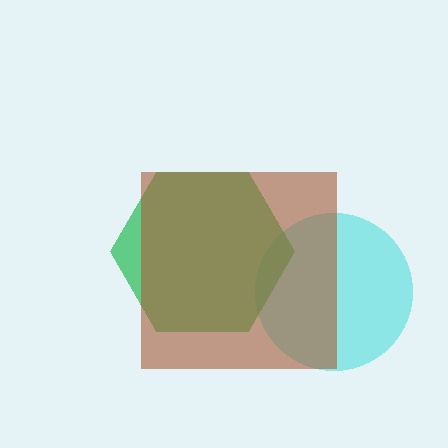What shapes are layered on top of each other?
The layered shapes are: a cyan circle, a green hexagon, a brown square.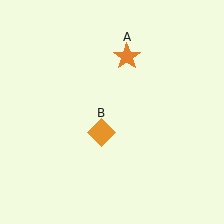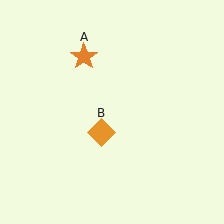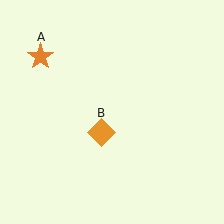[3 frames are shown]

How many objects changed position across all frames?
1 object changed position: orange star (object A).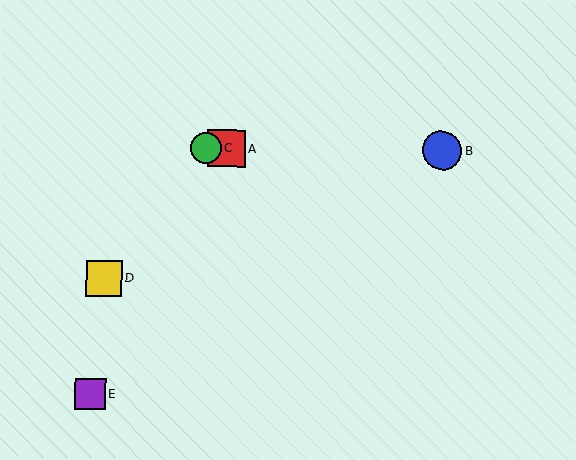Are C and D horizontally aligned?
No, C is at y≈148 and D is at y≈278.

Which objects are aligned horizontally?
Objects A, B, C are aligned horizontally.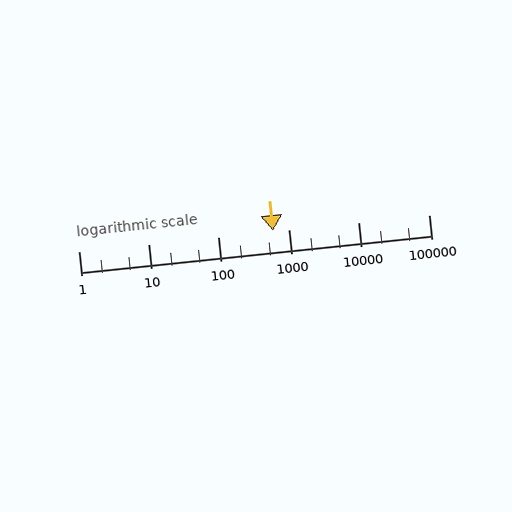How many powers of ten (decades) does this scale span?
The scale spans 5 decades, from 1 to 100000.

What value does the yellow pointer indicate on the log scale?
The pointer indicates approximately 590.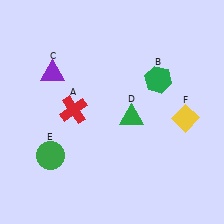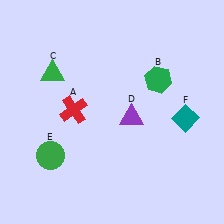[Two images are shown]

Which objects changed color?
C changed from purple to green. D changed from green to purple. F changed from yellow to teal.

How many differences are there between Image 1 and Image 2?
There are 3 differences between the two images.